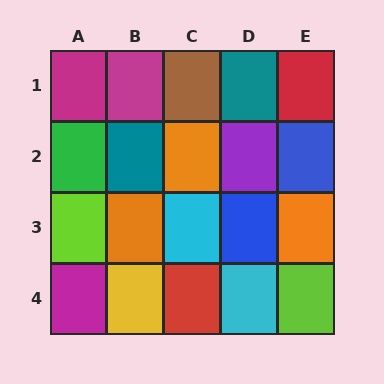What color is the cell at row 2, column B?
Teal.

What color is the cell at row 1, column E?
Red.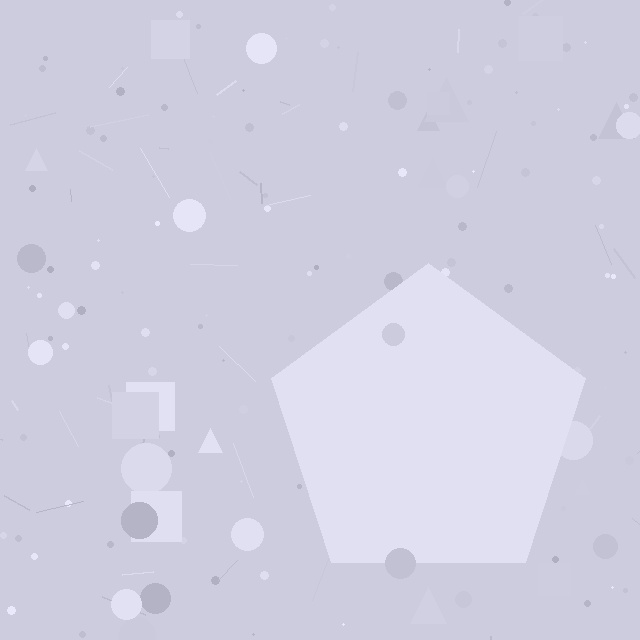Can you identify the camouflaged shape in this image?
The camouflaged shape is a pentagon.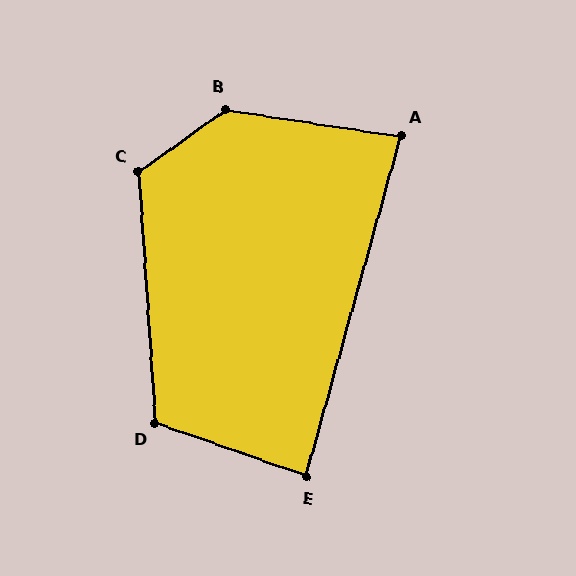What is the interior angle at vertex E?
Approximately 86 degrees (approximately right).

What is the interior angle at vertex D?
Approximately 113 degrees (obtuse).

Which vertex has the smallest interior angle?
A, at approximately 83 degrees.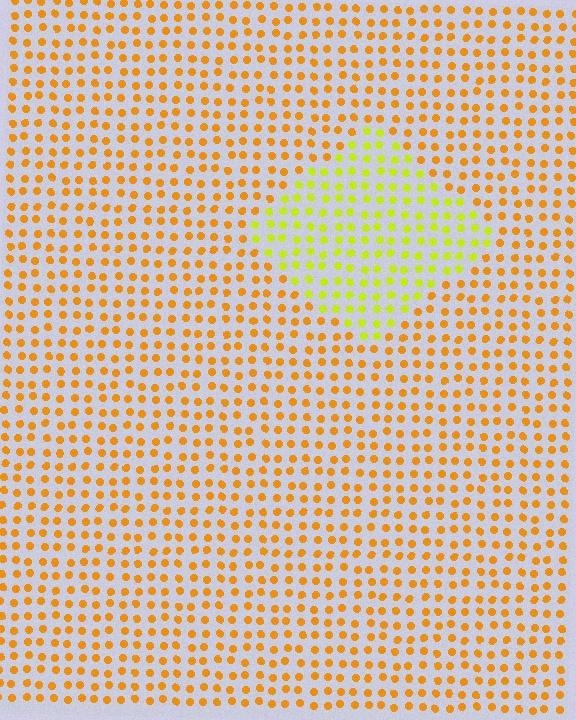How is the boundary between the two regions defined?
The boundary is defined purely by a slight shift in hue (about 38 degrees). Spacing, size, and orientation are identical on both sides.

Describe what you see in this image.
The image is filled with small orange elements in a uniform arrangement. A diamond-shaped region is visible where the elements are tinted to a slightly different hue, forming a subtle color boundary.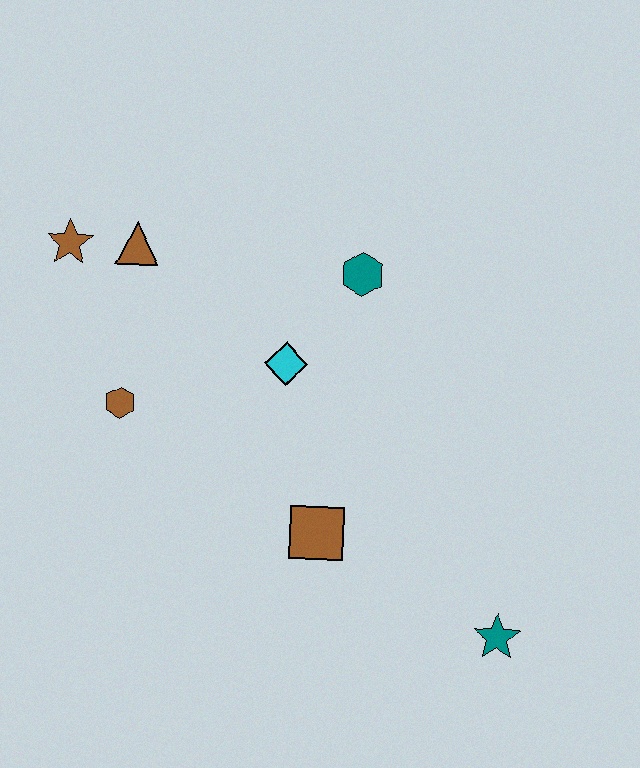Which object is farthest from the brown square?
The brown star is farthest from the brown square.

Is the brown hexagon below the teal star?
No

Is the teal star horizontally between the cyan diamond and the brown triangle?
No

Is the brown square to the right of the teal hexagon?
No